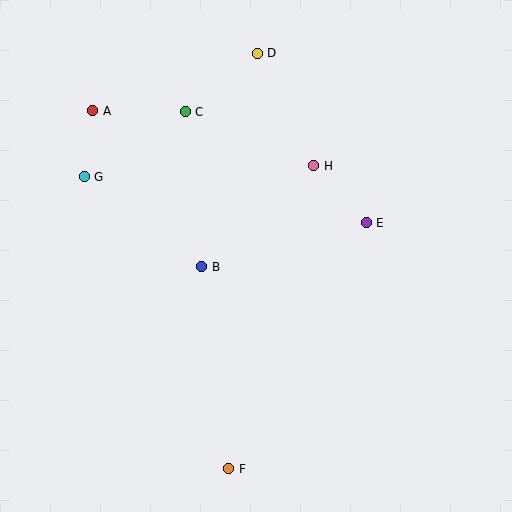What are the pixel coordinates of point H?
Point H is at (314, 166).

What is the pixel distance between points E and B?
The distance between E and B is 171 pixels.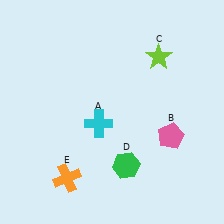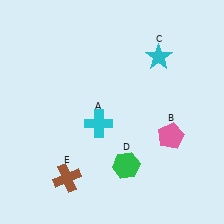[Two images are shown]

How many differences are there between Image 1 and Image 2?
There are 2 differences between the two images.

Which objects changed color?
C changed from lime to cyan. E changed from orange to brown.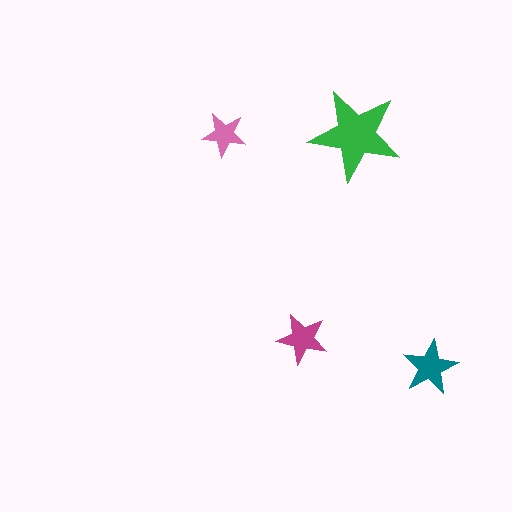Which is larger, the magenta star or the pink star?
The magenta one.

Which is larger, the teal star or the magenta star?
The teal one.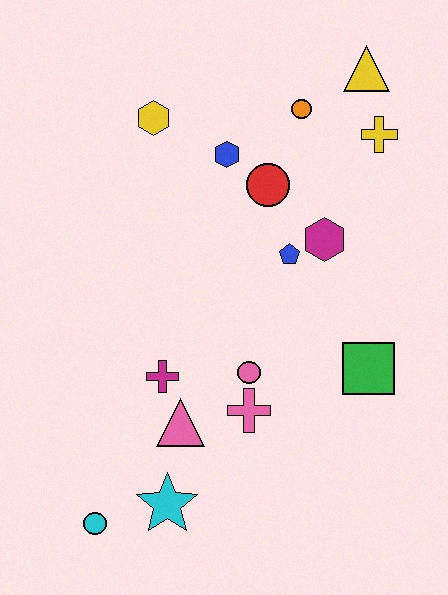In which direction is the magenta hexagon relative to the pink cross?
The magenta hexagon is above the pink cross.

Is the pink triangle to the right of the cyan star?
Yes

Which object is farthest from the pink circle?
The yellow triangle is farthest from the pink circle.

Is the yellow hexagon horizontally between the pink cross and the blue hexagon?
No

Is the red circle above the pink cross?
Yes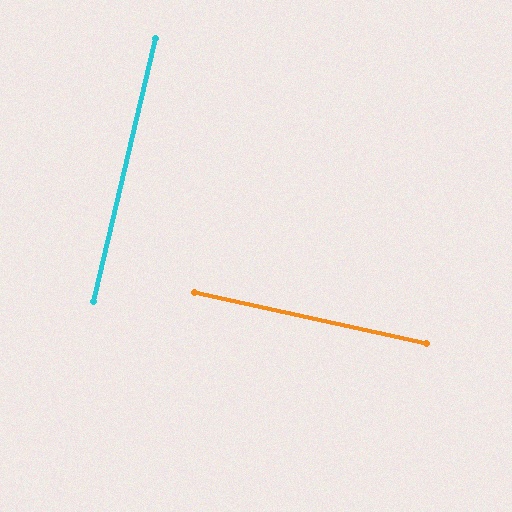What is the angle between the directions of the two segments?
Approximately 89 degrees.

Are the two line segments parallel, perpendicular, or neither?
Perpendicular — they meet at approximately 89°.